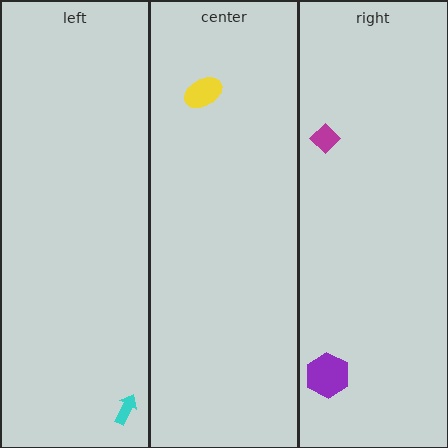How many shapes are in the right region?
2.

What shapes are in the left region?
The cyan arrow.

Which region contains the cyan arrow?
The left region.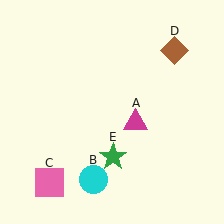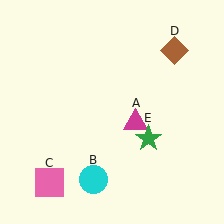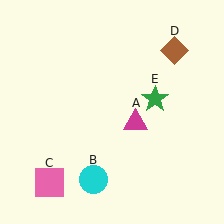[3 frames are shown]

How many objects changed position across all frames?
1 object changed position: green star (object E).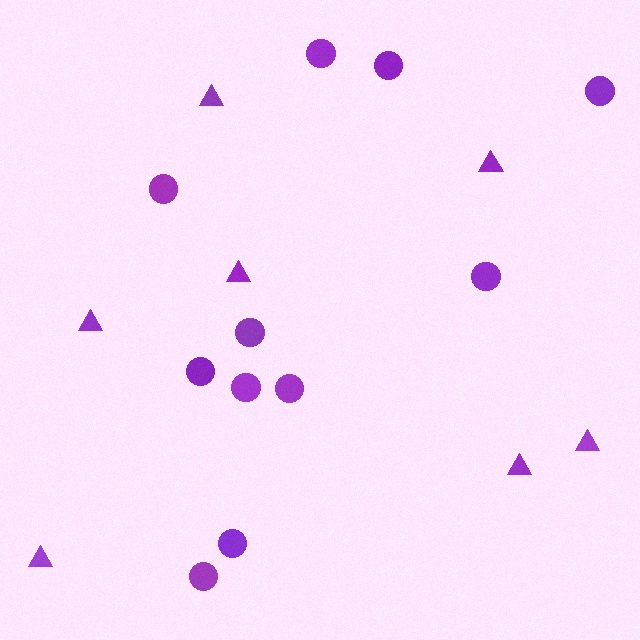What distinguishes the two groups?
There are 2 groups: one group of circles (11) and one group of triangles (7).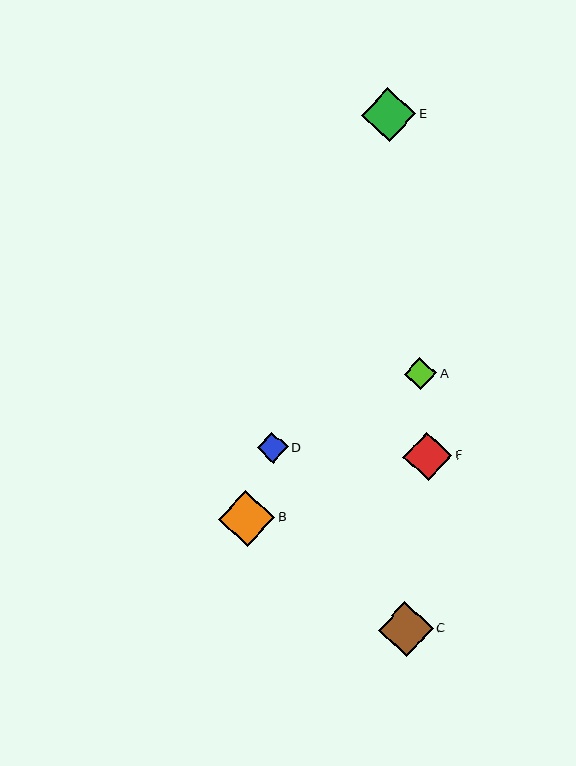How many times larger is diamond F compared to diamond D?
Diamond F is approximately 1.6 times the size of diamond D.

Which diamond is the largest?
Diamond B is the largest with a size of approximately 56 pixels.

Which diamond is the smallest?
Diamond D is the smallest with a size of approximately 31 pixels.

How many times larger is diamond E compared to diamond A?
Diamond E is approximately 1.7 times the size of diamond A.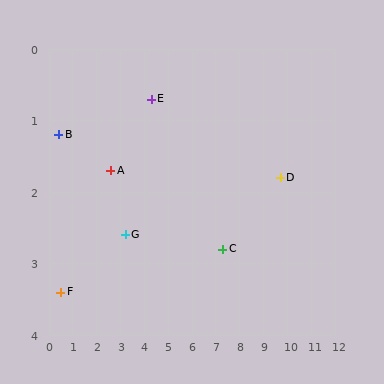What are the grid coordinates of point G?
Point G is at approximately (3.2, 2.6).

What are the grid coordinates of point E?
Point E is at approximately (4.3, 0.7).